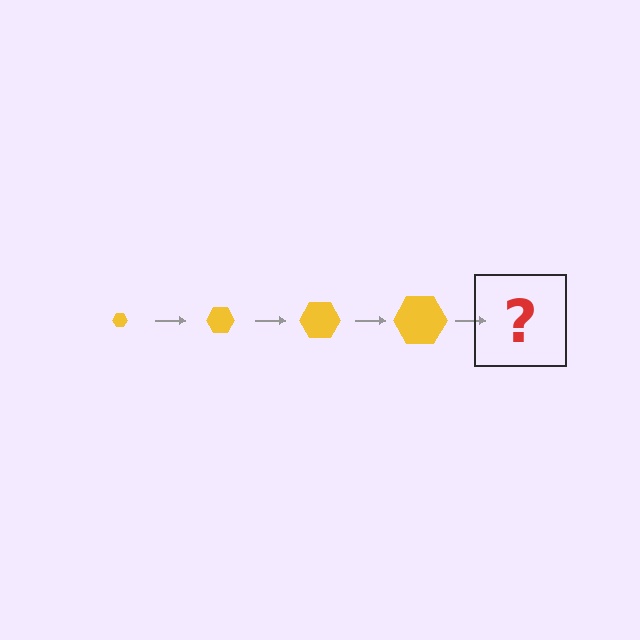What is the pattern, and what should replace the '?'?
The pattern is that the hexagon gets progressively larger each step. The '?' should be a yellow hexagon, larger than the previous one.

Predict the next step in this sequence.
The next step is a yellow hexagon, larger than the previous one.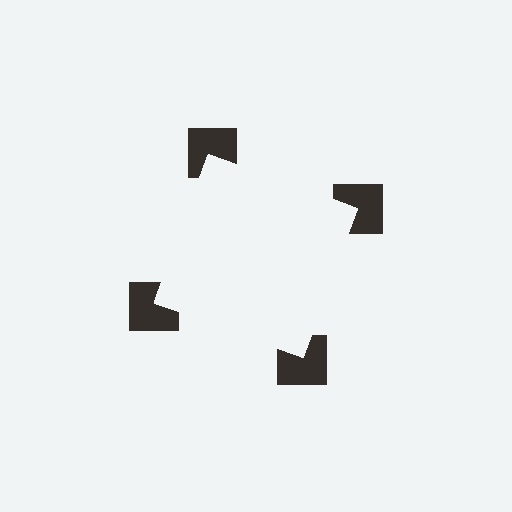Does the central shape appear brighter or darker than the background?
It typically appears slightly brighter than the background, even though no actual brightness change is drawn.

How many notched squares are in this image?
There are 4 — one at each vertex of the illusory square.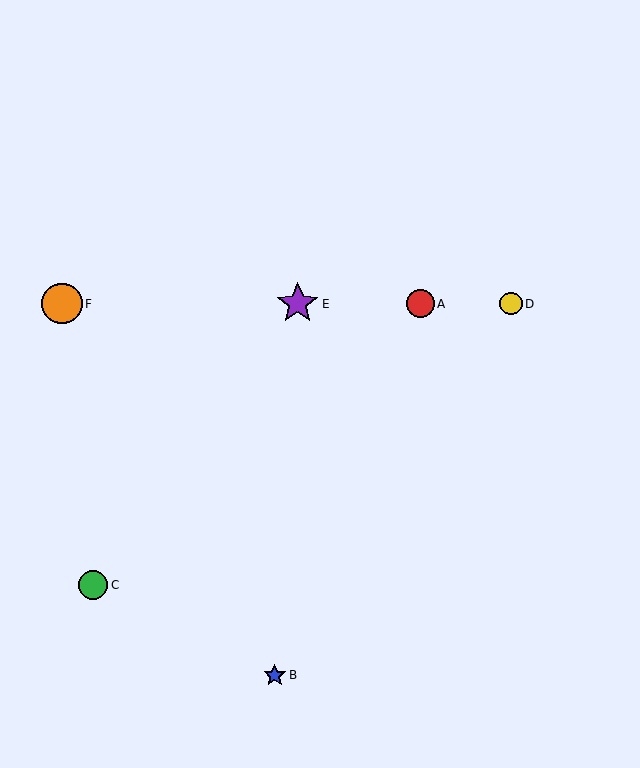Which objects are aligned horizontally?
Objects A, D, E, F are aligned horizontally.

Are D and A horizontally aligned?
Yes, both are at y≈304.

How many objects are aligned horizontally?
4 objects (A, D, E, F) are aligned horizontally.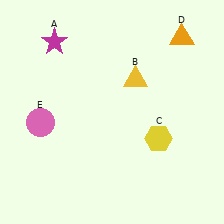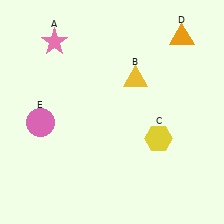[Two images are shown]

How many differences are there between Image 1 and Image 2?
There is 1 difference between the two images.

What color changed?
The star (A) changed from magenta in Image 1 to pink in Image 2.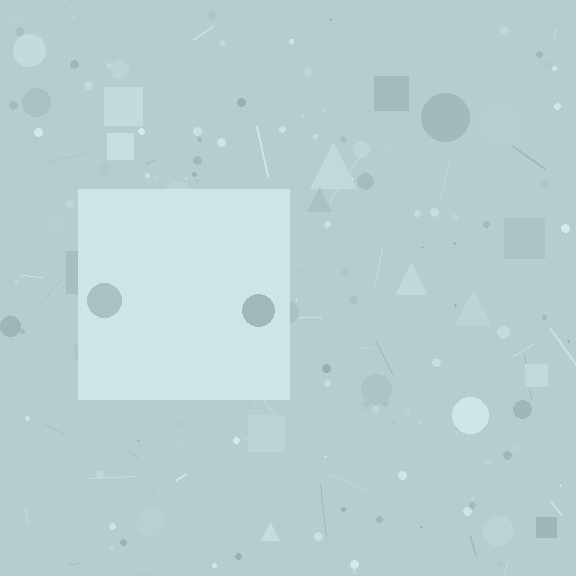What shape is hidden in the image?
A square is hidden in the image.